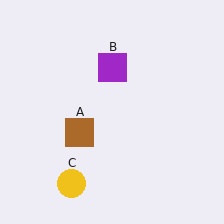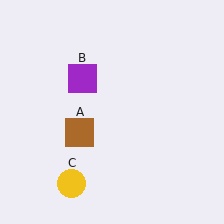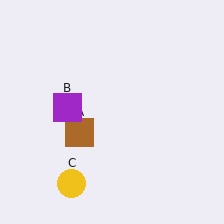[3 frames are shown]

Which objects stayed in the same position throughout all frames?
Brown square (object A) and yellow circle (object C) remained stationary.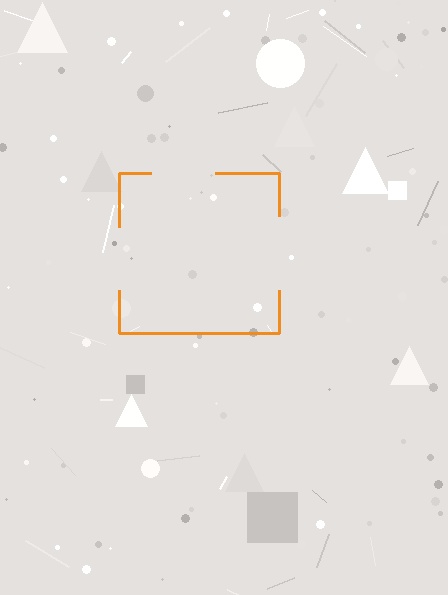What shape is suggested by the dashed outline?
The dashed outline suggests a square.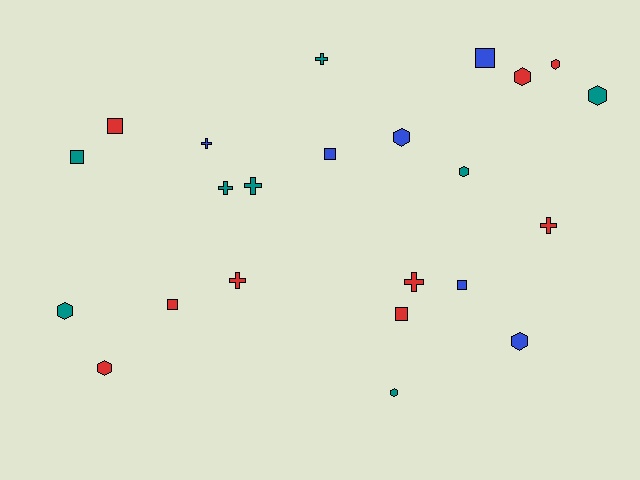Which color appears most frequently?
Red, with 9 objects.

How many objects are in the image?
There are 23 objects.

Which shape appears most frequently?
Hexagon, with 9 objects.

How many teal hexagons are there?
There are 4 teal hexagons.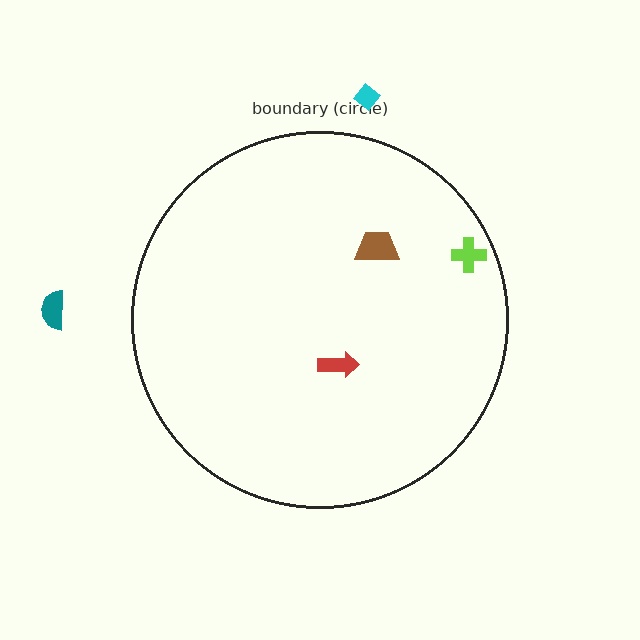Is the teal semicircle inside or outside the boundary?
Outside.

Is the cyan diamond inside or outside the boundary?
Outside.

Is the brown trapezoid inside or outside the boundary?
Inside.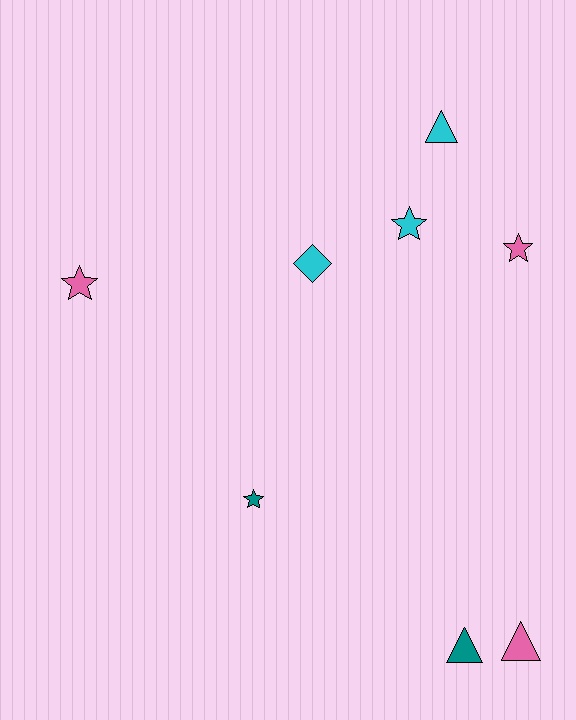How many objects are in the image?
There are 8 objects.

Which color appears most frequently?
Cyan, with 3 objects.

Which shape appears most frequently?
Star, with 4 objects.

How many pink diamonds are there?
There are no pink diamonds.